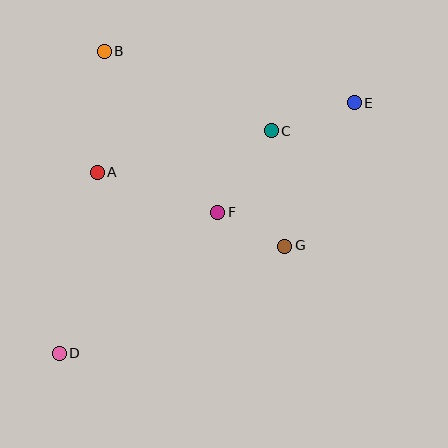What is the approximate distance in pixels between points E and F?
The distance between E and F is approximately 175 pixels.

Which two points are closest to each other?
Points F and G are closest to each other.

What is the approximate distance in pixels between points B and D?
The distance between B and D is approximately 306 pixels.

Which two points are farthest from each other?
Points D and E are farthest from each other.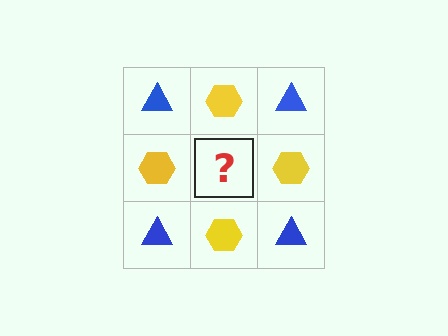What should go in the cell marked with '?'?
The missing cell should contain a blue triangle.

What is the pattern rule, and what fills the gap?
The rule is that it alternates blue triangle and yellow hexagon in a checkerboard pattern. The gap should be filled with a blue triangle.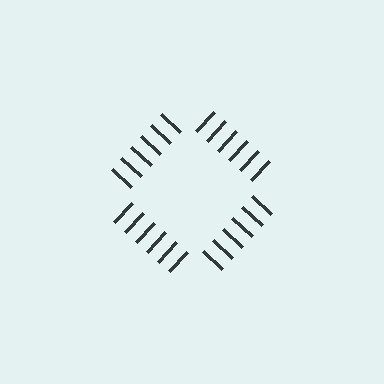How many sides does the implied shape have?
4 sides — the line-ends trace a square.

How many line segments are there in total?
24 — 6 along each of the 4 edges.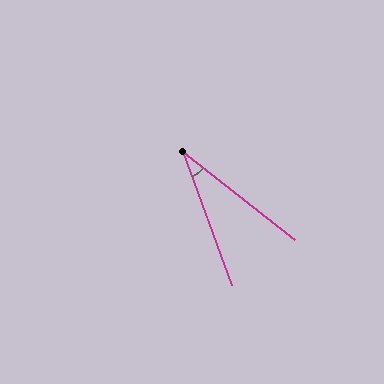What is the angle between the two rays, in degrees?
Approximately 32 degrees.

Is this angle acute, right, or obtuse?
It is acute.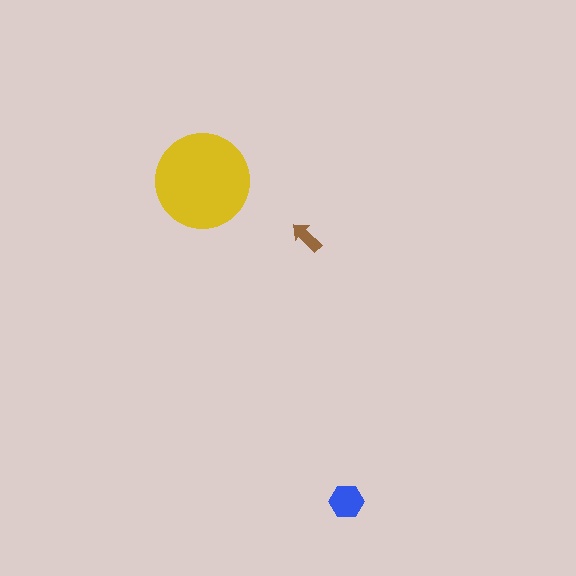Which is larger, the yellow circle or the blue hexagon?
The yellow circle.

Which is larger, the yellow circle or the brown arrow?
The yellow circle.